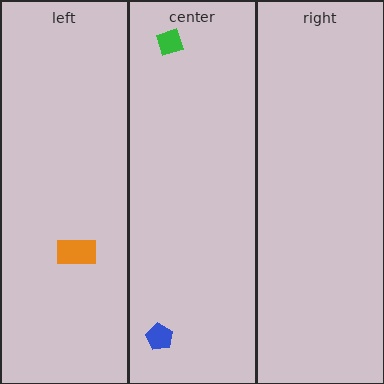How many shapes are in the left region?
1.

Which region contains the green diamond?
The center region.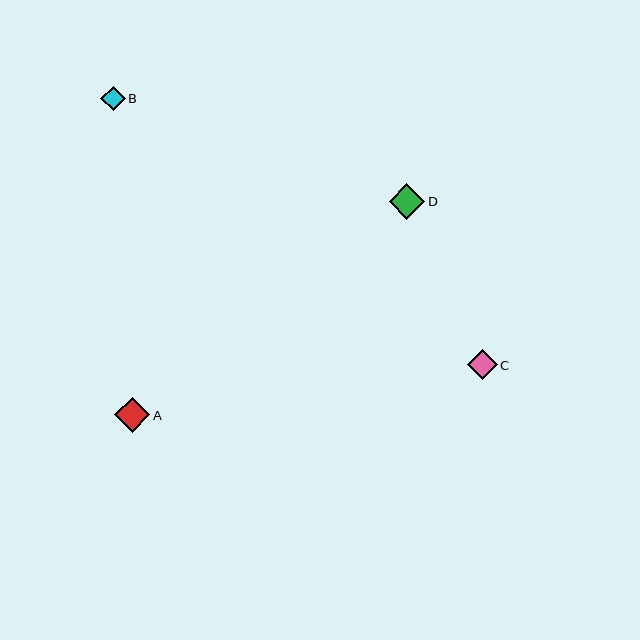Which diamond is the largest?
Diamond D is the largest with a size of approximately 36 pixels.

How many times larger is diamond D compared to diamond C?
Diamond D is approximately 1.2 times the size of diamond C.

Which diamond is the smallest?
Diamond B is the smallest with a size of approximately 24 pixels.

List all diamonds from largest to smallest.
From largest to smallest: D, A, C, B.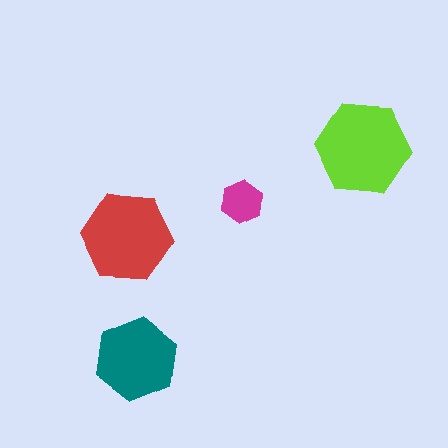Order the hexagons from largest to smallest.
the lime one, the red one, the teal one, the magenta one.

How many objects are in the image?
There are 4 objects in the image.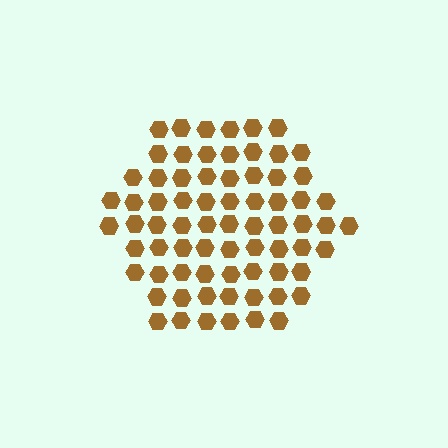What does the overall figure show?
The overall figure shows a hexagon.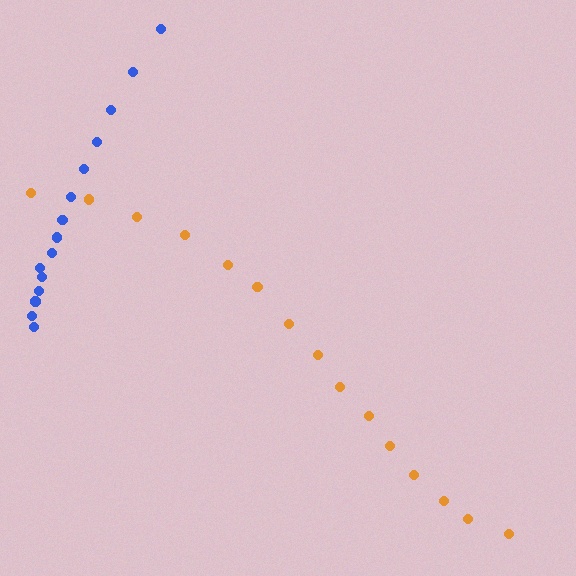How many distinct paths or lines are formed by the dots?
There are 2 distinct paths.